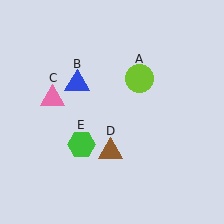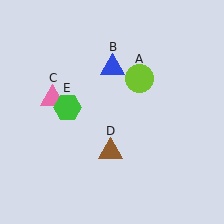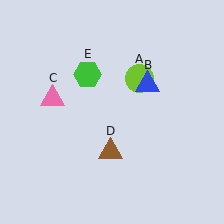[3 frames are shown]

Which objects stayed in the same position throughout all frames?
Lime circle (object A) and pink triangle (object C) and brown triangle (object D) remained stationary.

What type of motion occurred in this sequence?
The blue triangle (object B), green hexagon (object E) rotated clockwise around the center of the scene.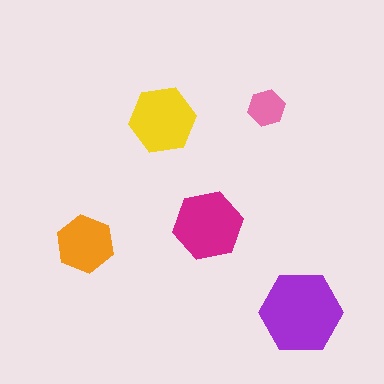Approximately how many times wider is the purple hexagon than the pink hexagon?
About 2 times wider.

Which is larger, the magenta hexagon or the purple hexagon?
The purple one.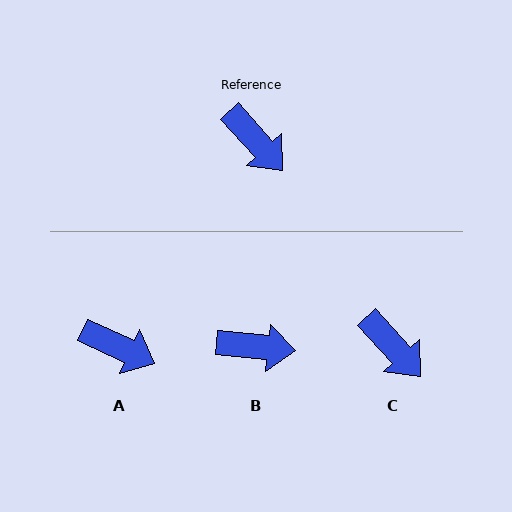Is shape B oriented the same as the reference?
No, it is off by about 42 degrees.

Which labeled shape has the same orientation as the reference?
C.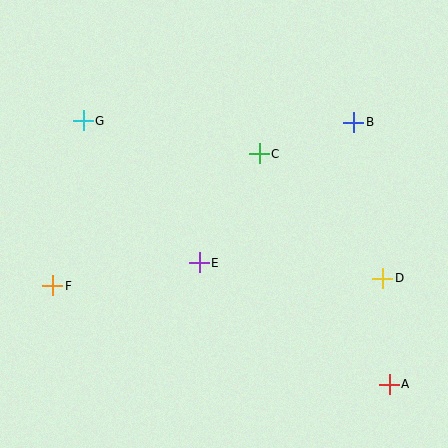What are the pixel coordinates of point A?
Point A is at (389, 384).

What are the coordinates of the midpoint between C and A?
The midpoint between C and A is at (324, 269).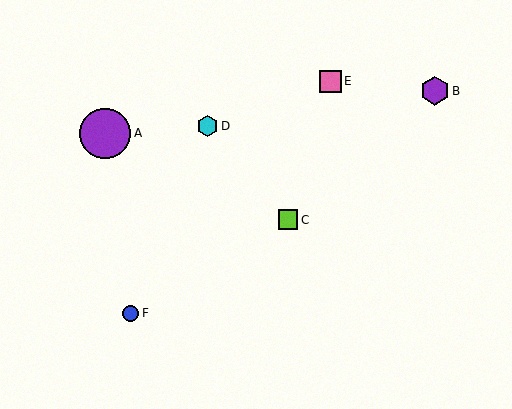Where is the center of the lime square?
The center of the lime square is at (288, 220).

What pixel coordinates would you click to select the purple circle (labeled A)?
Click at (105, 133) to select the purple circle A.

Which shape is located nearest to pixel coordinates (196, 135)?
The cyan hexagon (labeled D) at (207, 126) is nearest to that location.